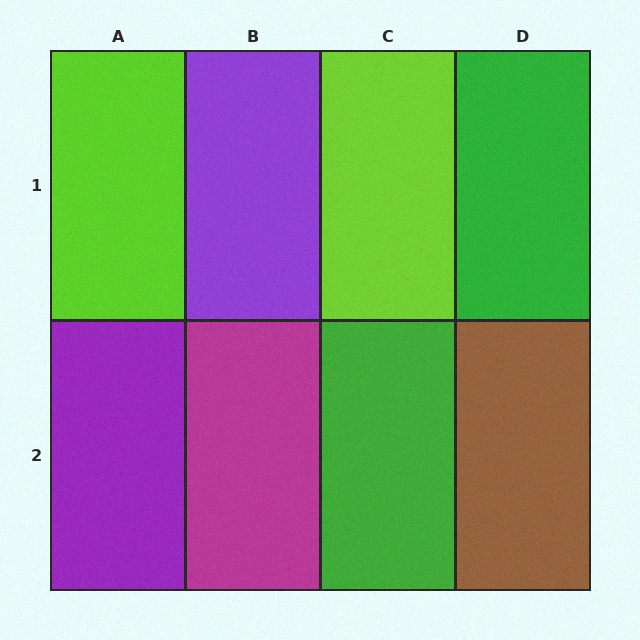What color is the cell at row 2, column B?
Magenta.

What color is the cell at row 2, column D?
Brown.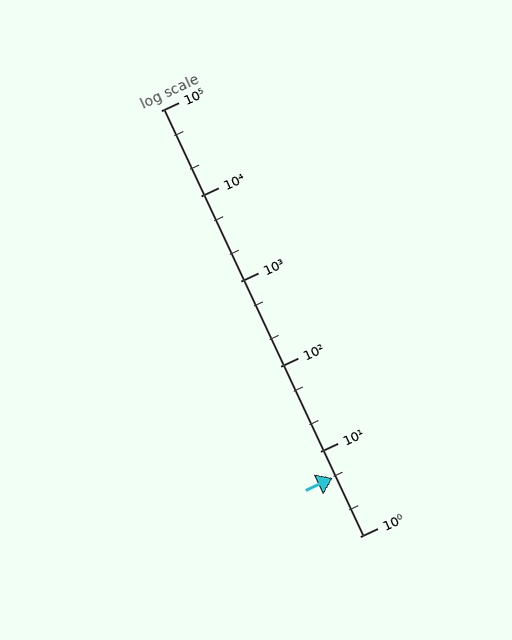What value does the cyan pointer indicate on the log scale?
The pointer indicates approximately 4.9.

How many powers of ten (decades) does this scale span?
The scale spans 5 decades, from 1 to 100000.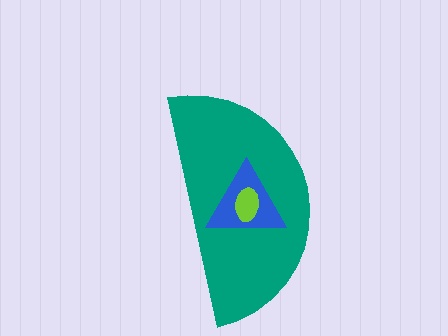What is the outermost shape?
The teal semicircle.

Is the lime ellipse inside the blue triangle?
Yes.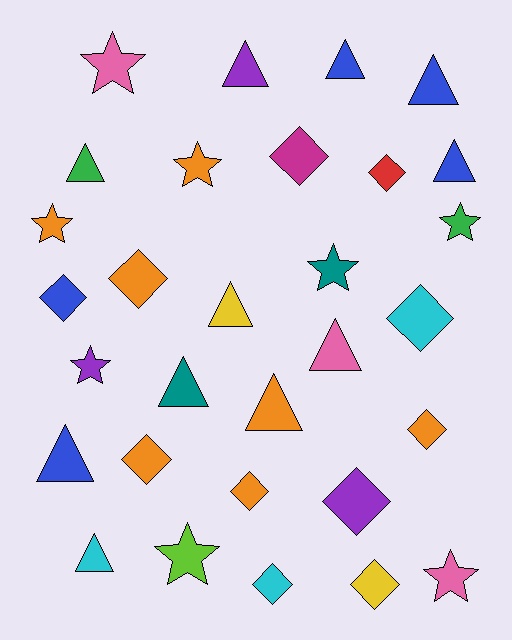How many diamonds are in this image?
There are 11 diamonds.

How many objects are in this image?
There are 30 objects.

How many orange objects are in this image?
There are 7 orange objects.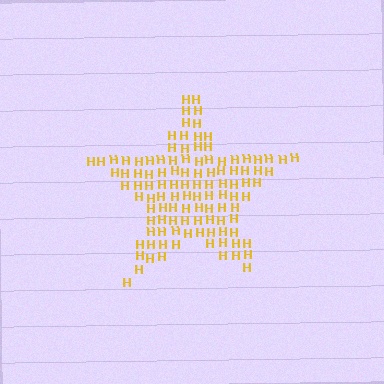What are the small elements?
The small elements are letter H's.